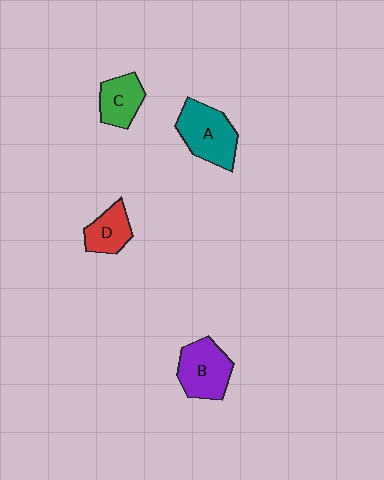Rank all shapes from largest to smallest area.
From largest to smallest: A (teal), B (purple), C (green), D (red).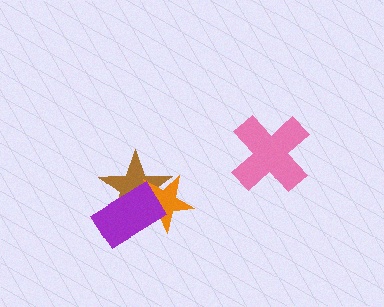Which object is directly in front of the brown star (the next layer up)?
The orange star is directly in front of the brown star.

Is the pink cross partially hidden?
No, no other shape covers it.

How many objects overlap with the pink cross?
0 objects overlap with the pink cross.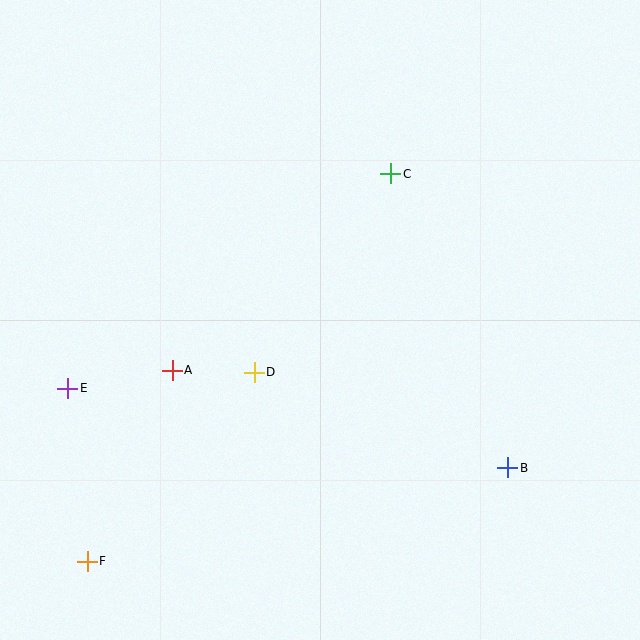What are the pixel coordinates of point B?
Point B is at (508, 468).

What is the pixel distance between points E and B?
The distance between E and B is 447 pixels.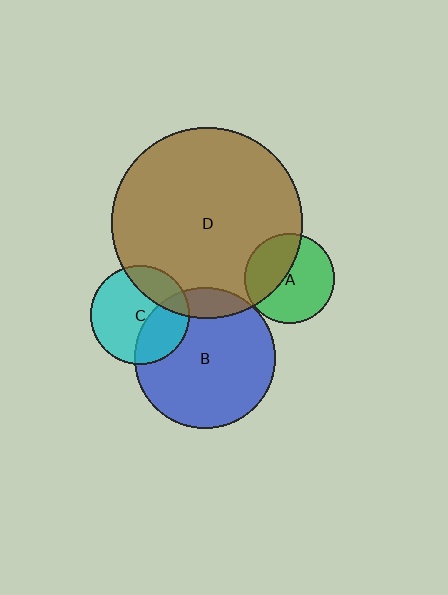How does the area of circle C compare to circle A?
Approximately 1.2 times.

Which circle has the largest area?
Circle D (brown).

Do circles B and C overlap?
Yes.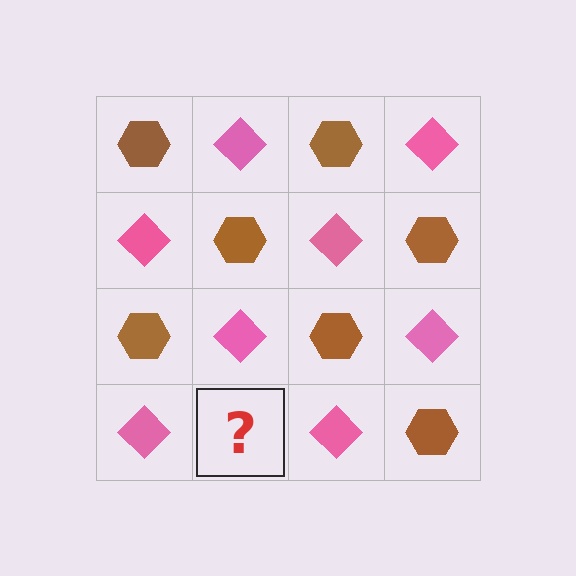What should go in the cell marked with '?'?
The missing cell should contain a brown hexagon.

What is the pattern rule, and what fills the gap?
The rule is that it alternates brown hexagon and pink diamond in a checkerboard pattern. The gap should be filled with a brown hexagon.